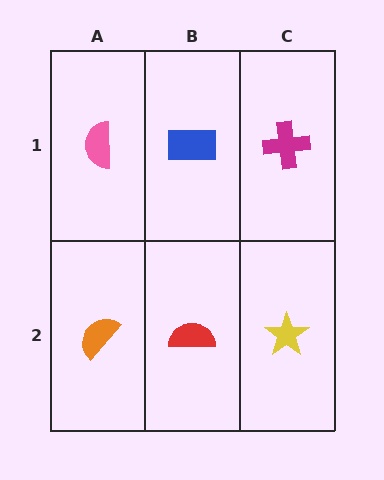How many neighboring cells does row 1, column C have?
2.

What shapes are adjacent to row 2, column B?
A blue rectangle (row 1, column B), an orange semicircle (row 2, column A), a yellow star (row 2, column C).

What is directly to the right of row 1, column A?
A blue rectangle.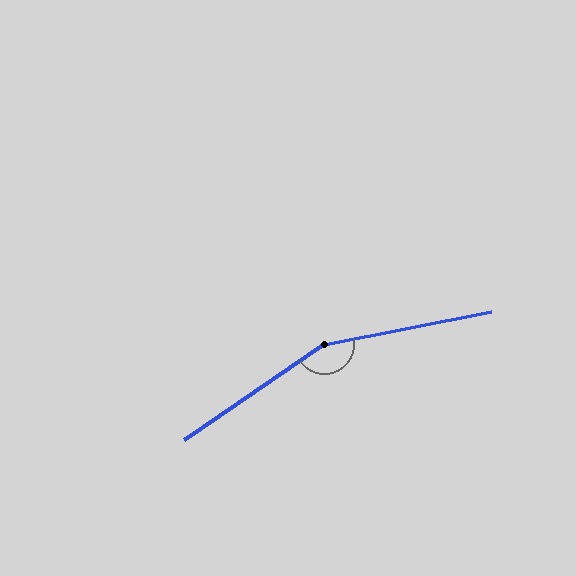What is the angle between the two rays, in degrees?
Approximately 157 degrees.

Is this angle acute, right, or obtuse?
It is obtuse.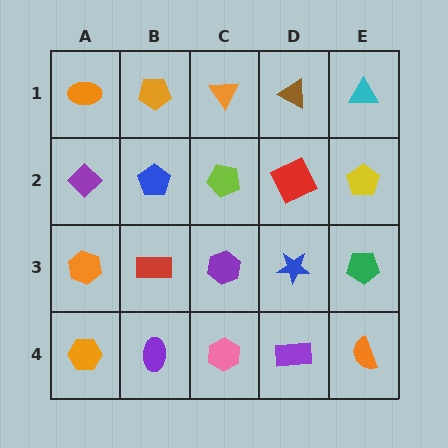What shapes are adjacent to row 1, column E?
A yellow pentagon (row 2, column E), a brown triangle (row 1, column D).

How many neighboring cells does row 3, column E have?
3.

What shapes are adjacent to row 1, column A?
A purple diamond (row 2, column A), an orange pentagon (row 1, column B).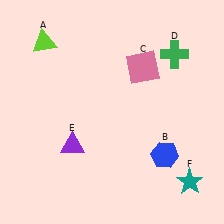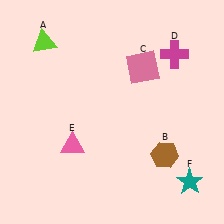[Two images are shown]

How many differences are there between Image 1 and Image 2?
There are 3 differences between the two images.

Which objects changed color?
B changed from blue to brown. D changed from green to magenta. E changed from purple to pink.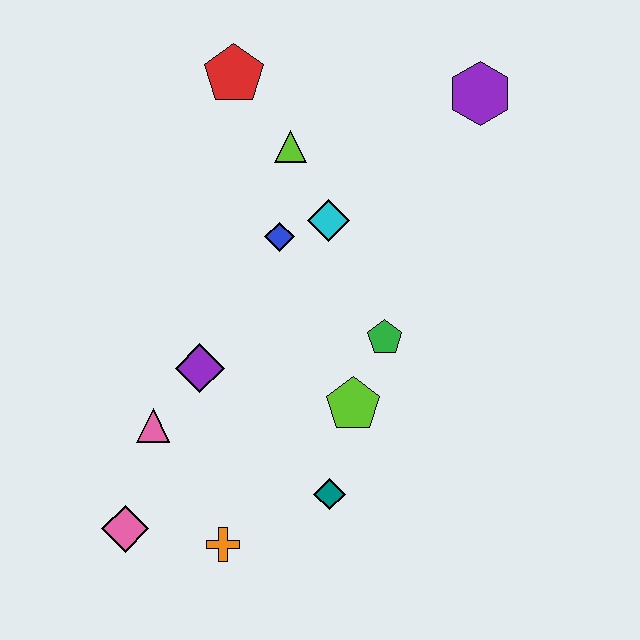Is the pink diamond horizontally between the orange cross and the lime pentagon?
No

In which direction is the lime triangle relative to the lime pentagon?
The lime triangle is above the lime pentagon.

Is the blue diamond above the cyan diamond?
No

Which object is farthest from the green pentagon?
The pink diamond is farthest from the green pentagon.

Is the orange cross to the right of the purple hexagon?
No